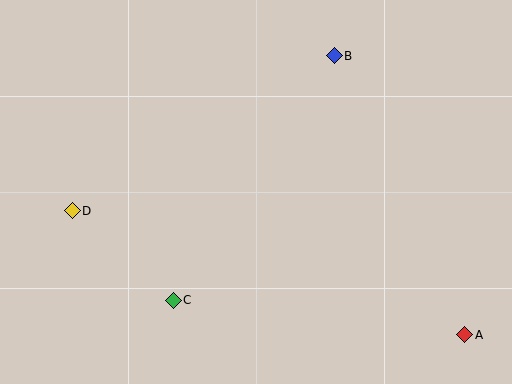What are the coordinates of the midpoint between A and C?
The midpoint between A and C is at (319, 317).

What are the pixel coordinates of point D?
Point D is at (72, 211).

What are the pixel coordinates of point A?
Point A is at (465, 335).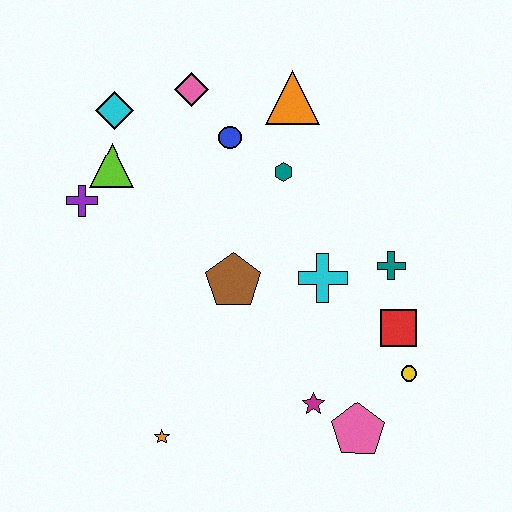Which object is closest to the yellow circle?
The red square is closest to the yellow circle.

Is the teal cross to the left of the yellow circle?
Yes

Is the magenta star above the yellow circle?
No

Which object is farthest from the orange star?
The orange triangle is farthest from the orange star.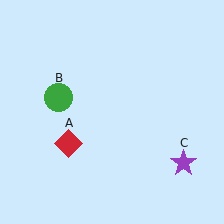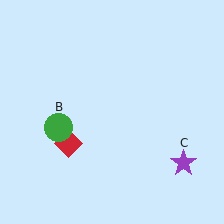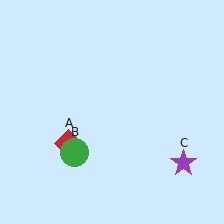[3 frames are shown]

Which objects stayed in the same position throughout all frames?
Red diamond (object A) and purple star (object C) remained stationary.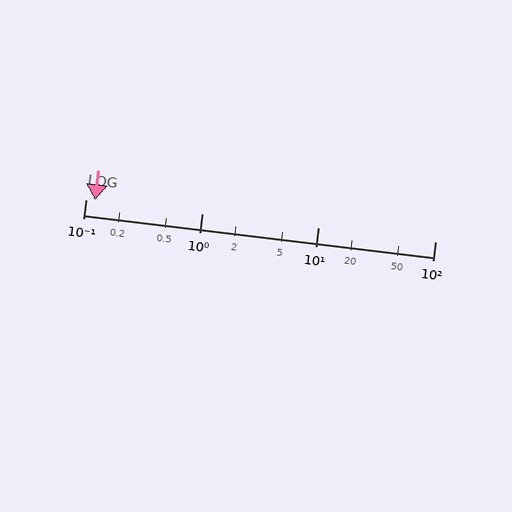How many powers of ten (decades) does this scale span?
The scale spans 3 decades, from 0.1 to 100.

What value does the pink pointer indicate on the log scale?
The pointer indicates approximately 0.12.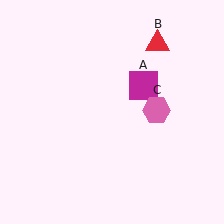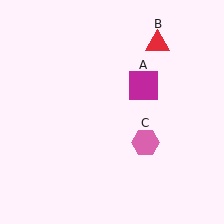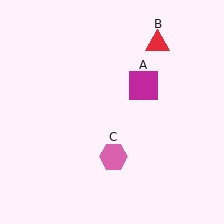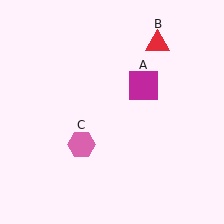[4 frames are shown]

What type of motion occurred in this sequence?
The pink hexagon (object C) rotated clockwise around the center of the scene.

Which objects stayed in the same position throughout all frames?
Magenta square (object A) and red triangle (object B) remained stationary.